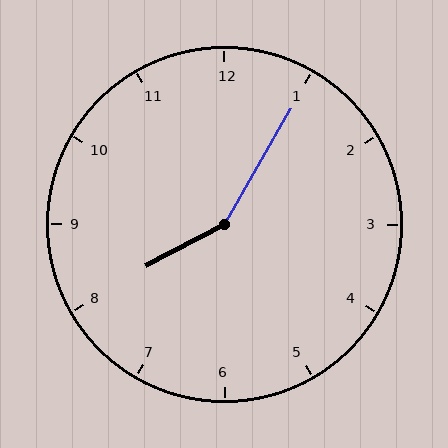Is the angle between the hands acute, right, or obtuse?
It is obtuse.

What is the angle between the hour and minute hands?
Approximately 148 degrees.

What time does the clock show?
8:05.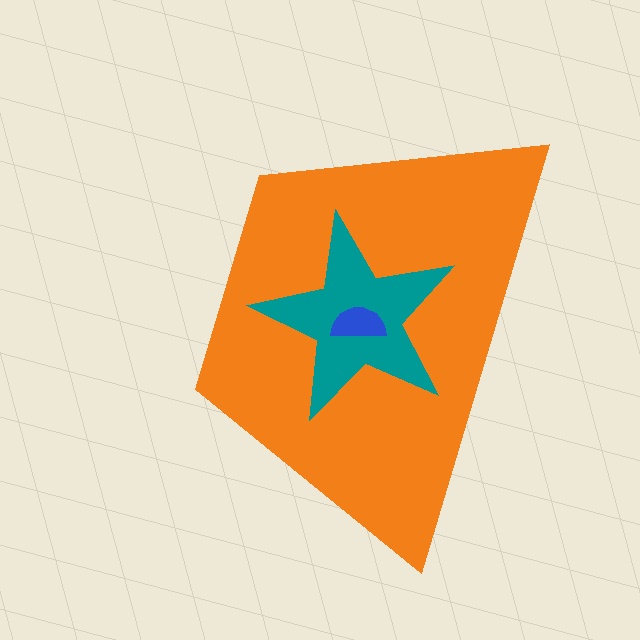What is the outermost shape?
The orange trapezoid.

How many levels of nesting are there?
3.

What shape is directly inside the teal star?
The blue semicircle.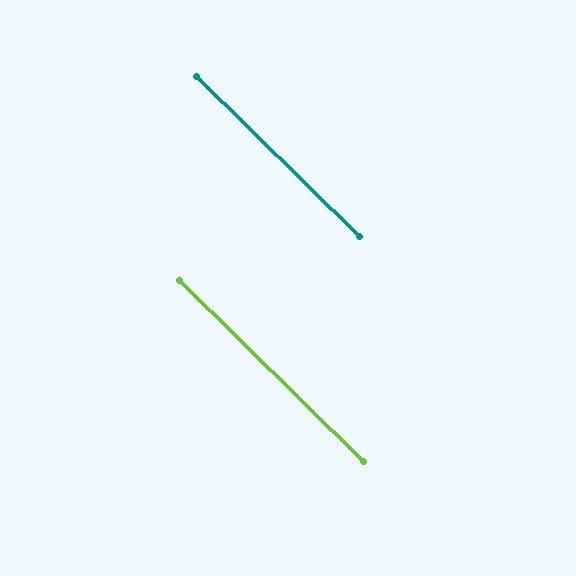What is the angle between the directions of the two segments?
Approximately 0 degrees.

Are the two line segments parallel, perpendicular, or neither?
Parallel — their directions differ by only 0.2°.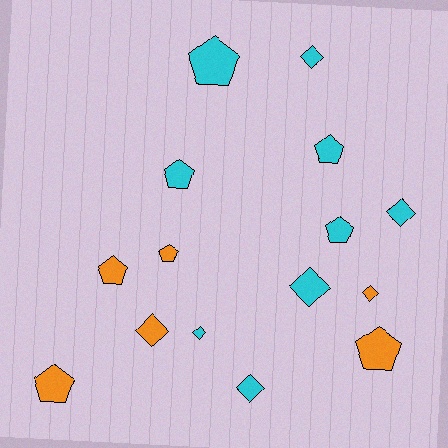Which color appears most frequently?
Cyan, with 9 objects.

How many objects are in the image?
There are 15 objects.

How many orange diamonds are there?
There are 2 orange diamonds.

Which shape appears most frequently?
Pentagon, with 8 objects.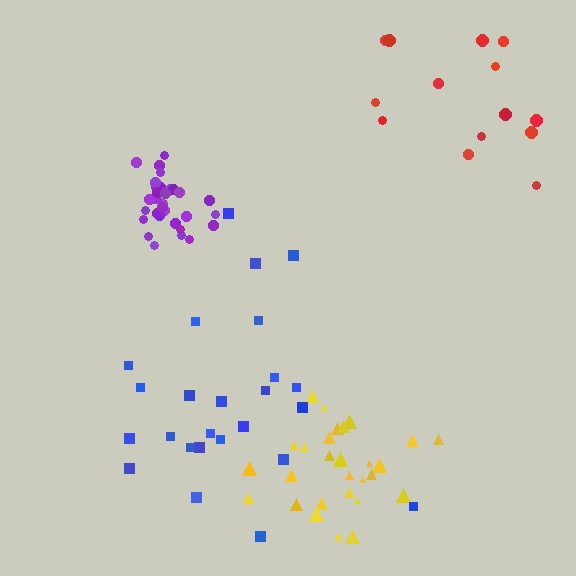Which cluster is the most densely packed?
Purple.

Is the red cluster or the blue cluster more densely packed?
Red.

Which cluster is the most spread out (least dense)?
Blue.